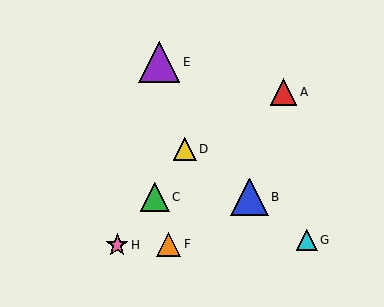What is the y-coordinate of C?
Object C is at y≈197.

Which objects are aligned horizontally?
Objects B, C are aligned horizontally.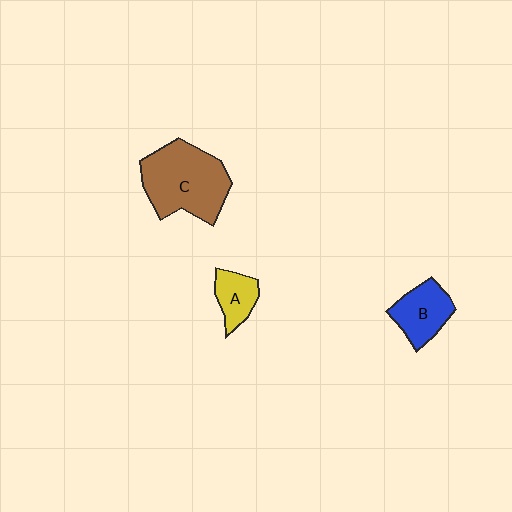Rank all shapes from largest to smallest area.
From largest to smallest: C (brown), B (blue), A (yellow).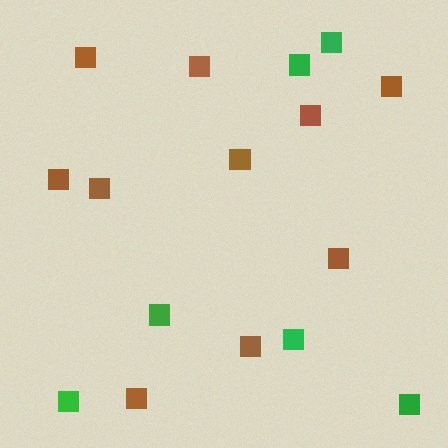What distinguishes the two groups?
There are 2 groups: one group of brown squares (10) and one group of green squares (6).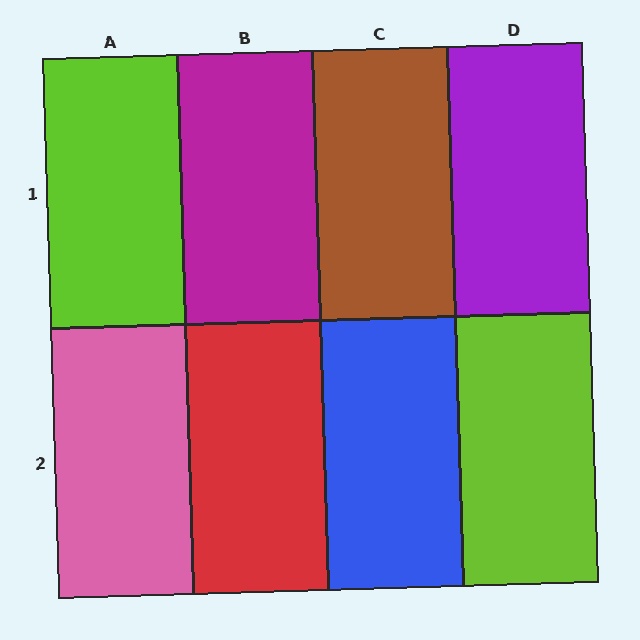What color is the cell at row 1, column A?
Lime.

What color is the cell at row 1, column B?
Magenta.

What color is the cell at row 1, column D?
Purple.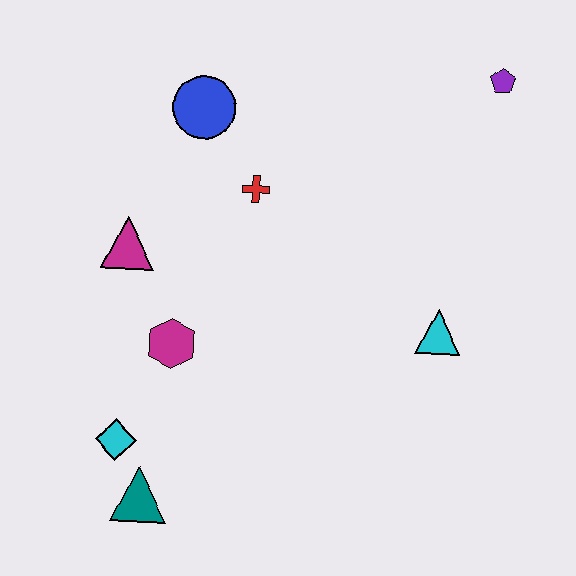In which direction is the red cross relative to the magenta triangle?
The red cross is to the right of the magenta triangle.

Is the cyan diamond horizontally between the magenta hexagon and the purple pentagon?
No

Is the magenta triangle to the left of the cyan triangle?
Yes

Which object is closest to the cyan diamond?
The teal triangle is closest to the cyan diamond.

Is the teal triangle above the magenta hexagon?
No